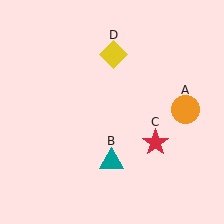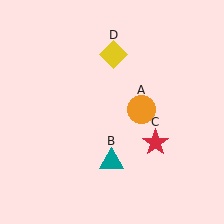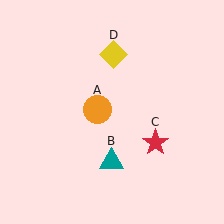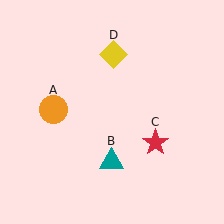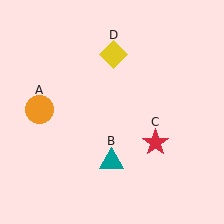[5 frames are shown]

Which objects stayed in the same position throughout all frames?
Teal triangle (object B) and red star (object C) and yellow diamond (object D) remained stationary.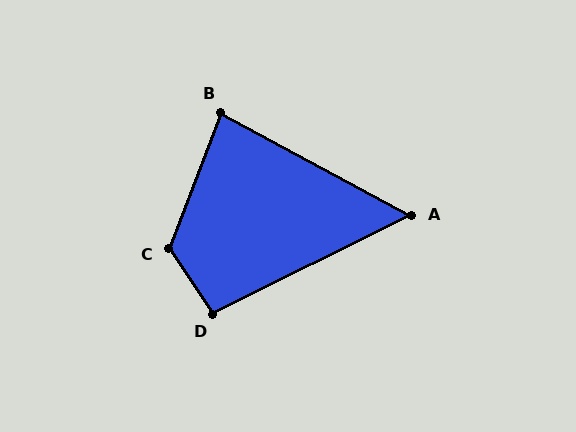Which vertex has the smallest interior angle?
A, at approximately 55 degrees.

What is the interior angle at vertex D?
Approximately 97 degrees (obtuse).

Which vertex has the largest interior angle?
C, at approximately 125 degrees.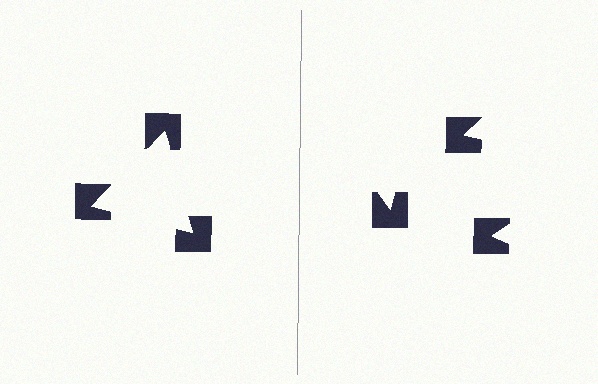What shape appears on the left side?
An illusory triangle.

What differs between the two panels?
The notched squares are positioned identically on both sides; only the wedge orientations differ. On the left they align to a triangle; on the right they are misaligned.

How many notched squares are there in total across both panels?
6 — 3 on each side.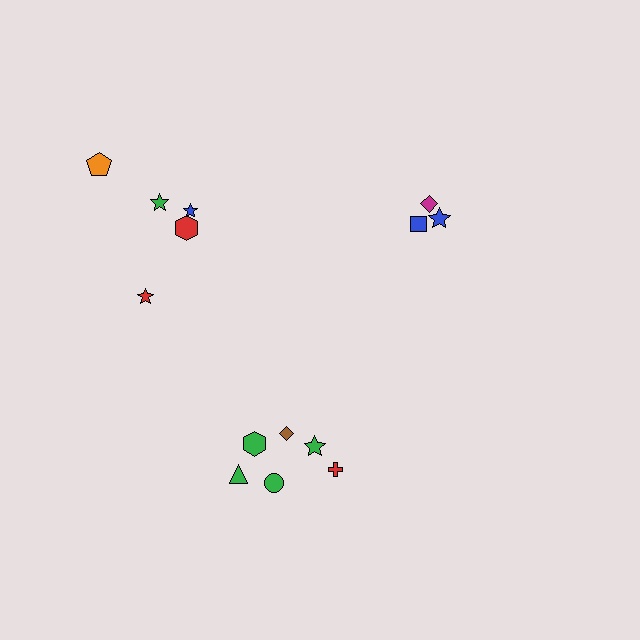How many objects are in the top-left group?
There are 5 objects.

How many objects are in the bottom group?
There are 6 objects.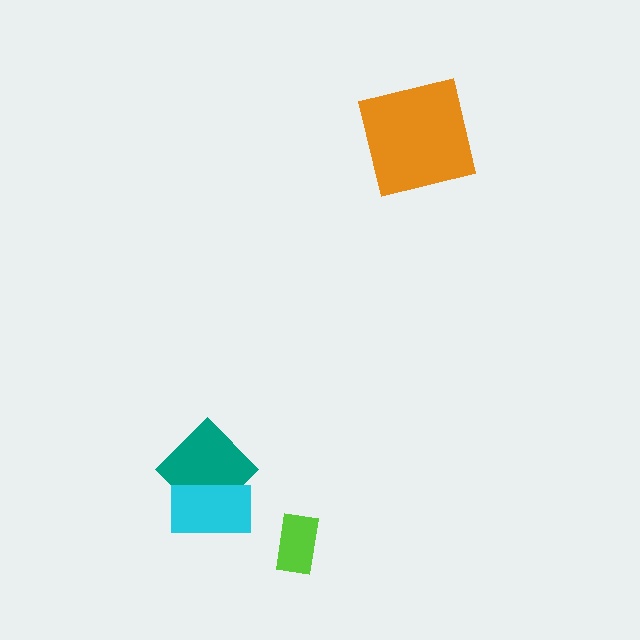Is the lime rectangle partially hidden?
No, no other shape covers it.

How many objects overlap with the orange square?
0 objects overlap with the orange square.